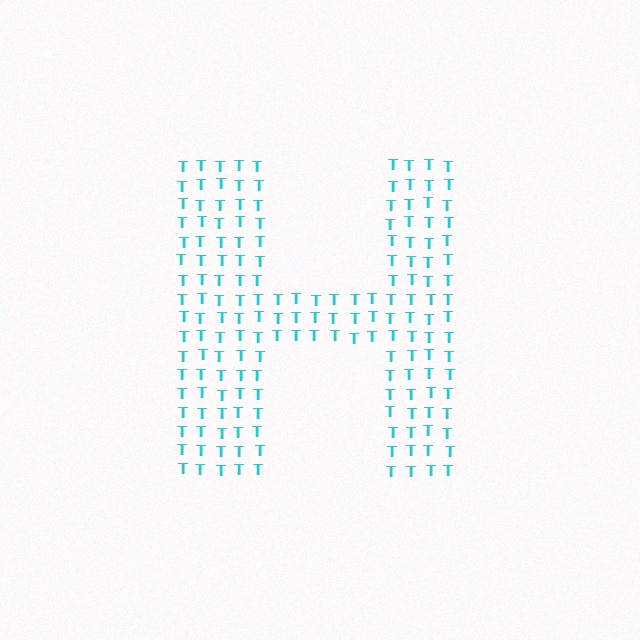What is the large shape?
The large shape is the letter H.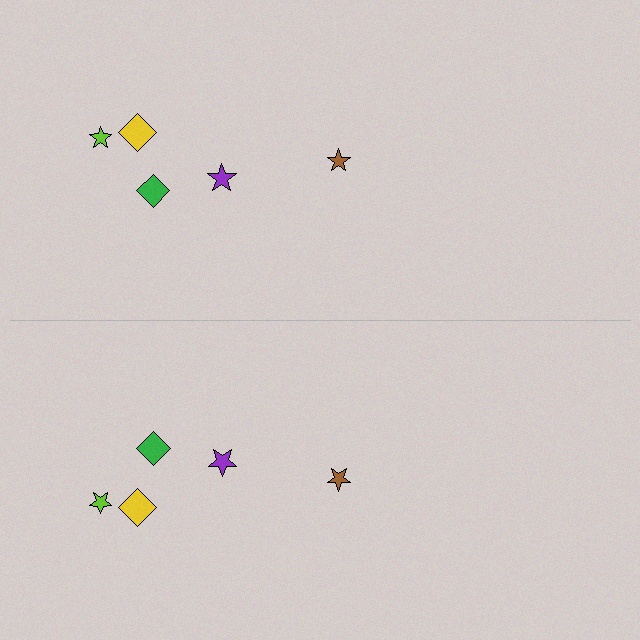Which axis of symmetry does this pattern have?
The pattern has a horizontal axis of symmetry running through the center of the image.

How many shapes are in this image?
There are 10 shapes in this image.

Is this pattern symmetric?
Yes, this pattern has bilateral (reflection) symmetry.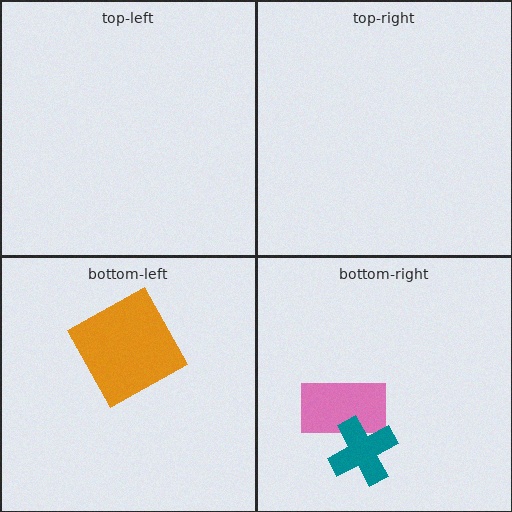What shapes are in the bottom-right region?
The pink rectangle, the teal cross.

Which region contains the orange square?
The bottom-left region.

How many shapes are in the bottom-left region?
1.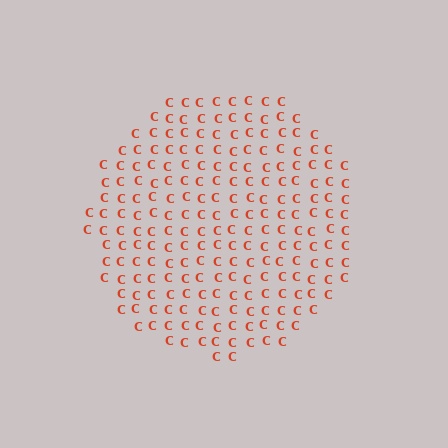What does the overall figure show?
The overall figure shows a circle.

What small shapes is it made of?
It is made of small letter C's.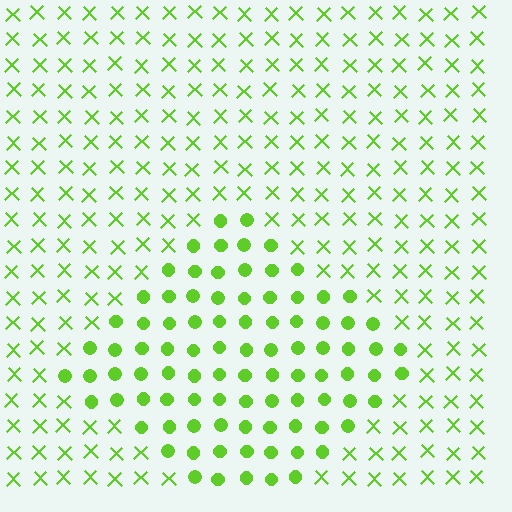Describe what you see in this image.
The image is filled with small lime elements arranged in a uniform grid. A diamond-shaped region contains circles, while the surrounding area contains X marks. The boundary is defined purely by the change in element shape.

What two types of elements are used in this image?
The image uses circles inside the diamond region and X marks outside it.